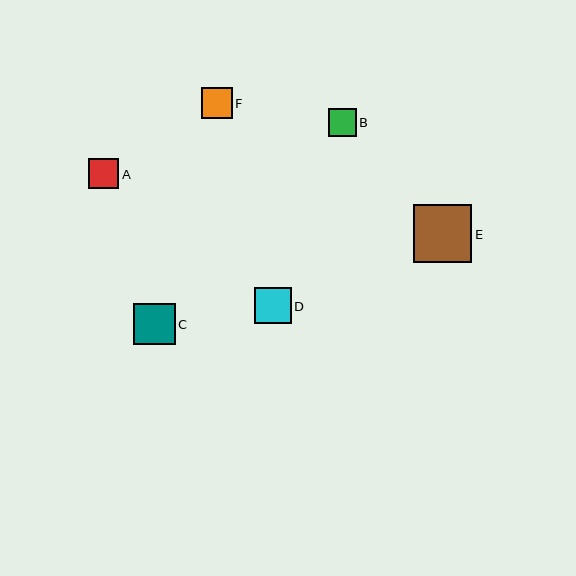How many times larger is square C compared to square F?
Square C is approximately 1.3 times the size of square F.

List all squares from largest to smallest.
From largest to smallest: E, C, D, F, A, B.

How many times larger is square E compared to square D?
Square E is approximately 1.6 times the size of square D.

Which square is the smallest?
Square B is the smallest with a size of approximately 28 pixels.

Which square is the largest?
Square E is the largest with a size of approximately 58 pixels.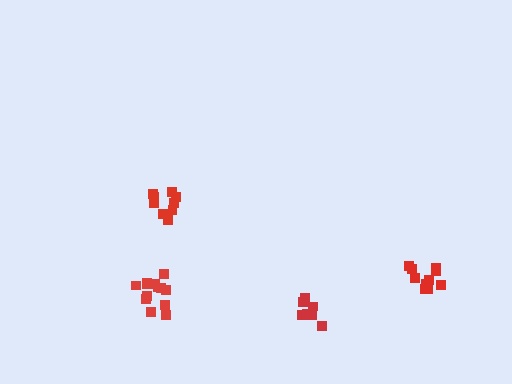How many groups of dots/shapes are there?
There are 4 groups.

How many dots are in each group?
Group 1: 9 dots, Group 2: 13 dots, Group 3: 10 dots, Group 4: 8 dots (40 total).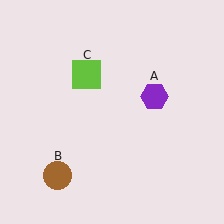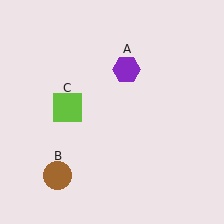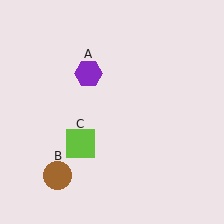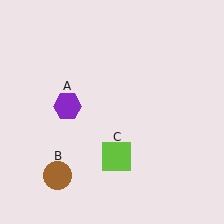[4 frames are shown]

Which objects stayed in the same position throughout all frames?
Brown circle (object B) remained stationary.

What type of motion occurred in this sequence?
The purple hexagon (object A), lime square (object C) rotated counterclockwise around the center of the scene.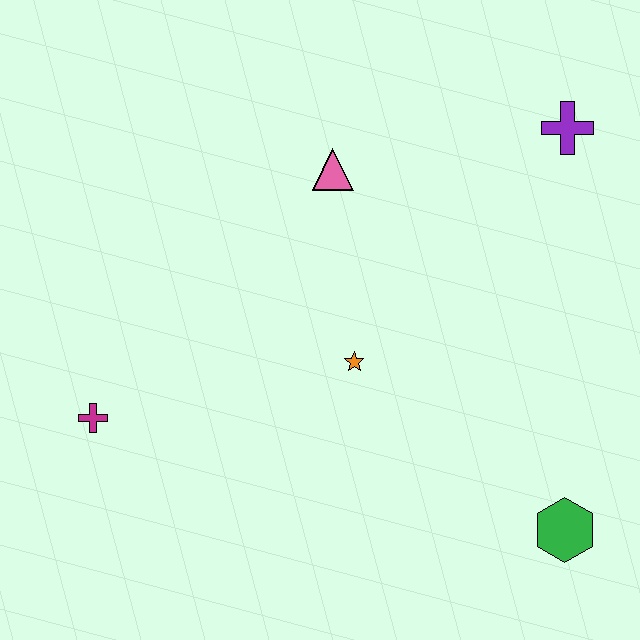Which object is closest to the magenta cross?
The orange star is closest to the magenta cross.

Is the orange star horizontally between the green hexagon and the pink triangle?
Yes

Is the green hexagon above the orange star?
No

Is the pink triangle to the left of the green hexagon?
Yes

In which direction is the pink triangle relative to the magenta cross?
The pink triangle is above the magenta cross.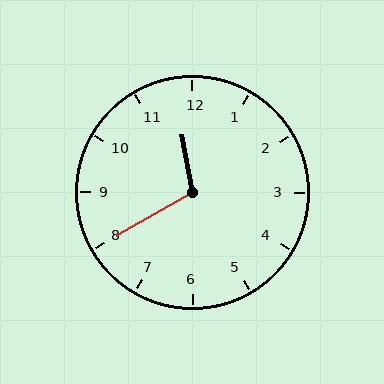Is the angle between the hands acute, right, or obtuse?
It is obtuse.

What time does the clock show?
11:40.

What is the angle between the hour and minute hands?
Approximately 110 degrees.